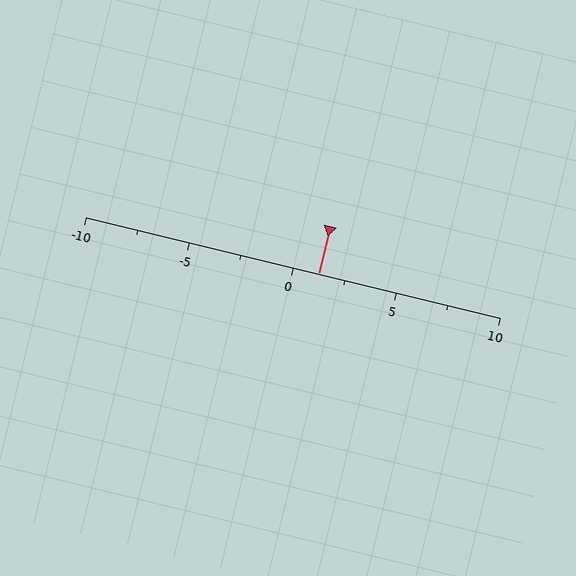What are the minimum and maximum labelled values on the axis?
The axis runs from -10 to 10.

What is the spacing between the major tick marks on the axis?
The major ticks are spaced 5 apart.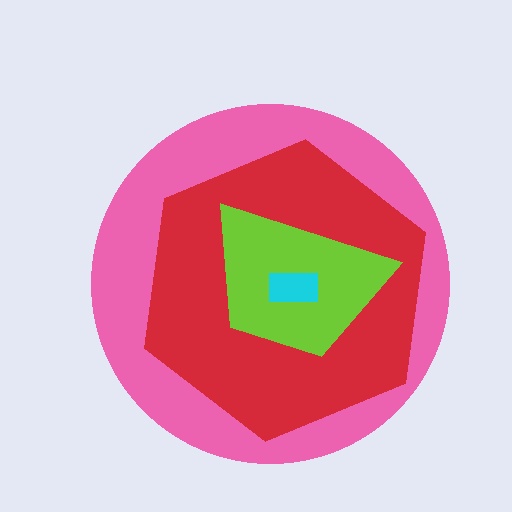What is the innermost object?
The cyan rectangle.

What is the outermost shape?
The pink circle.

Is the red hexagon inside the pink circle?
Yes.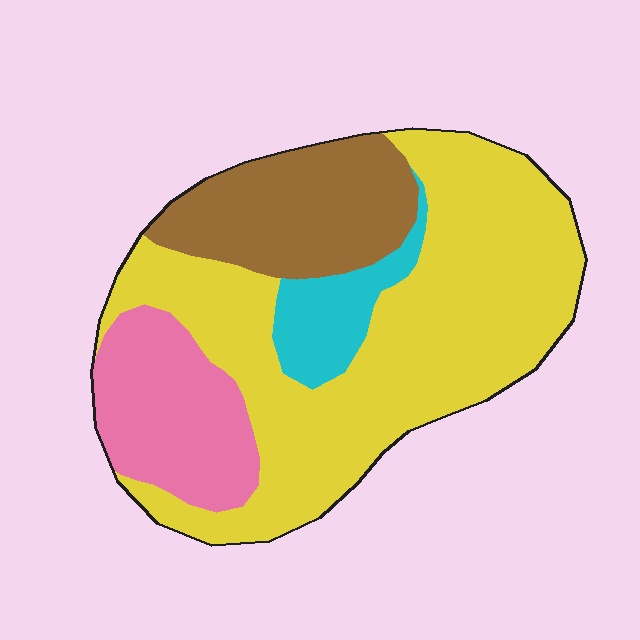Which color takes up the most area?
Yellow, at roughly 55%.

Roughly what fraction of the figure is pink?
Pink takes up between a sixth and a third of the figure.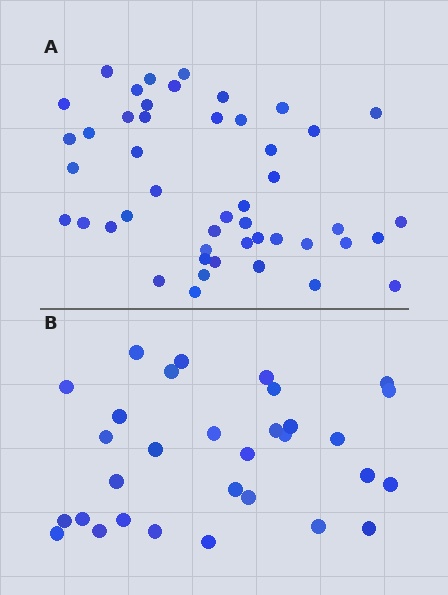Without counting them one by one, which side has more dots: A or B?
Region A (the top region) has more dots.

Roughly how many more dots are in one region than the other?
Region A has approximately 15 more dots than region B.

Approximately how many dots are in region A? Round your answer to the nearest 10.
About 50 dots. (The exact count is 47, which rounds to 50.)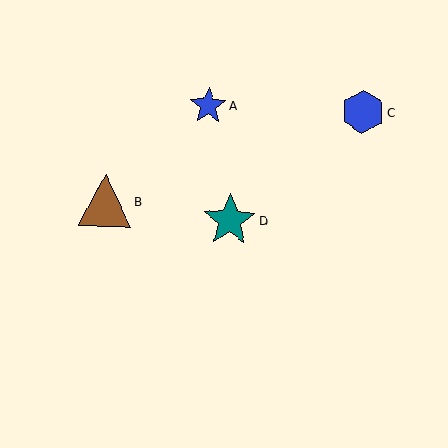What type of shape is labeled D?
Shape D is a teal star.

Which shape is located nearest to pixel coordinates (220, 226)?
The teal star (labeled D) at (230, 220) is nearest to that location.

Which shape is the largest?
The teal star (labeled D) is the largest.